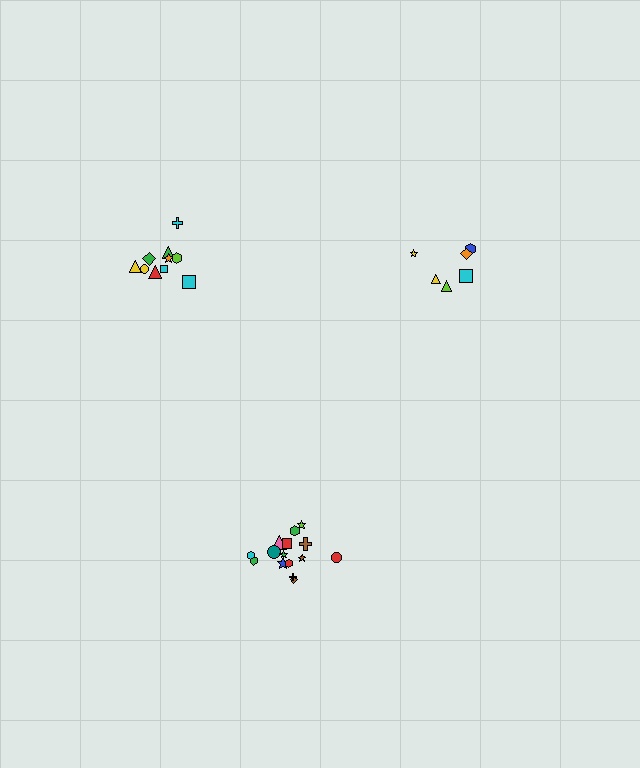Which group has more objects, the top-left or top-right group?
The top-left group.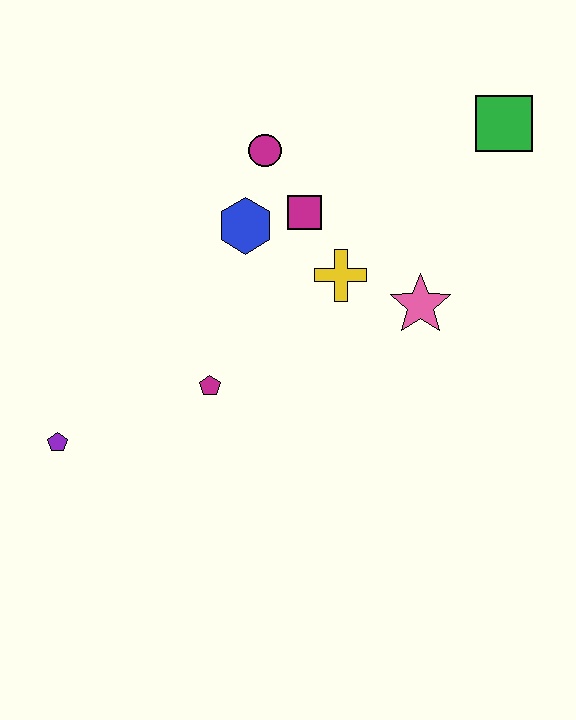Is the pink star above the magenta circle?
No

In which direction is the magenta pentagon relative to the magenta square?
The magenta pentagon is below the magenta square.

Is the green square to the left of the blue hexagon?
No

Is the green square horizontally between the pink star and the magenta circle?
No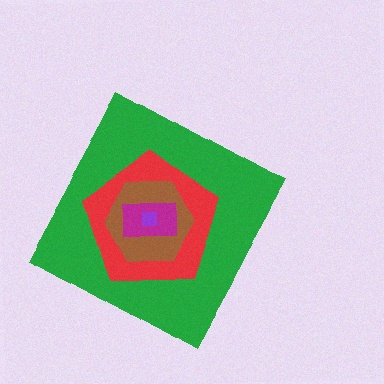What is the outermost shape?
The green diamond.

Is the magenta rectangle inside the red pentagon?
Yes.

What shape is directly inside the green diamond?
The red pentagon.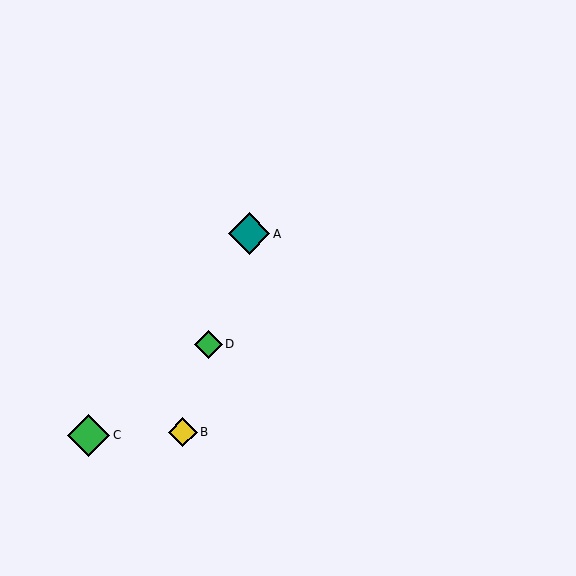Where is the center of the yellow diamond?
The center of the yellow diamond is at (183, 432).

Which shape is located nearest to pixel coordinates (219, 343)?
The green diamond (labeled D) at (208, 344) is nearest to that location.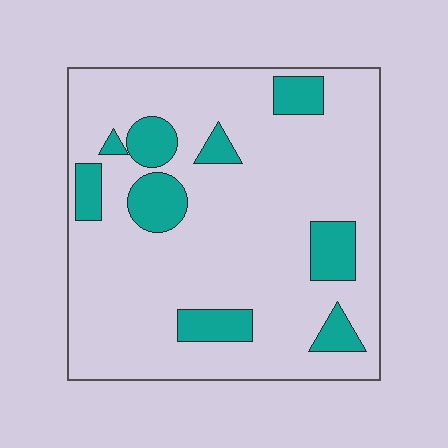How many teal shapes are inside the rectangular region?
9.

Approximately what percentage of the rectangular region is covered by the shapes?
Approximately 15%.